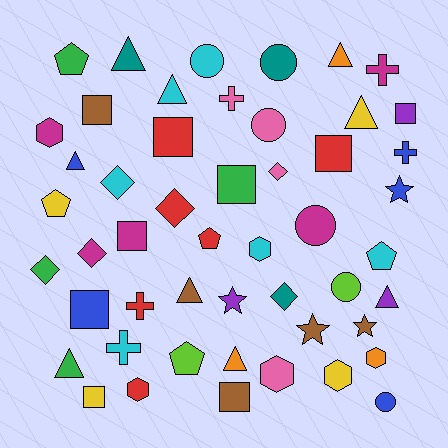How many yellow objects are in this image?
There are 4 yellow objects.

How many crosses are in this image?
There are 5 crosses.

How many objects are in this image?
There are 50 objects.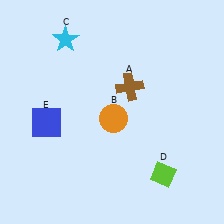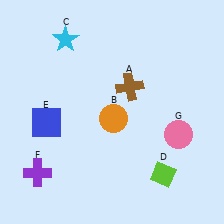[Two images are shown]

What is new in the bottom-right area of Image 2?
A pink circle (G) was added in the bottom-right area of Image 2.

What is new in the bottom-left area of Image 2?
A purple cross (F) was added in the bottom-left area of Image 2.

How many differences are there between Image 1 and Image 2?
There are 2 differences between the two images.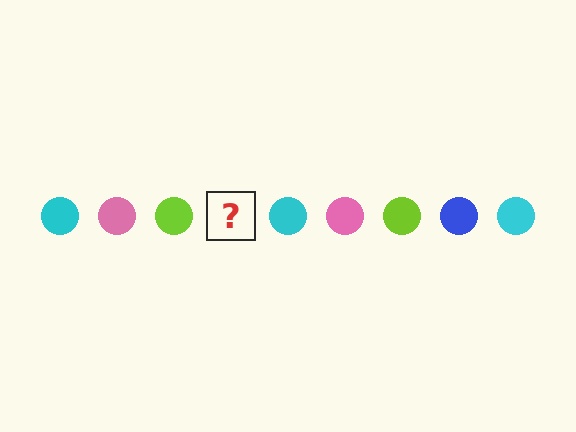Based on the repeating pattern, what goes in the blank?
The blank should be a blue circle.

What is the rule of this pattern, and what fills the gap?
The rule is that the pattern cycles through cyan, pink, lime, blue circles. The gap should be filled with a blue circle.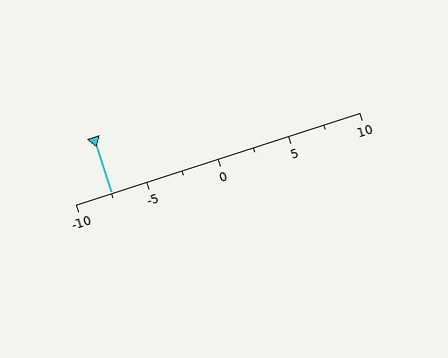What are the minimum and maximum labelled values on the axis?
The axis runs from -10 to 10.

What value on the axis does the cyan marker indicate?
The marker indicates approximately -7.5.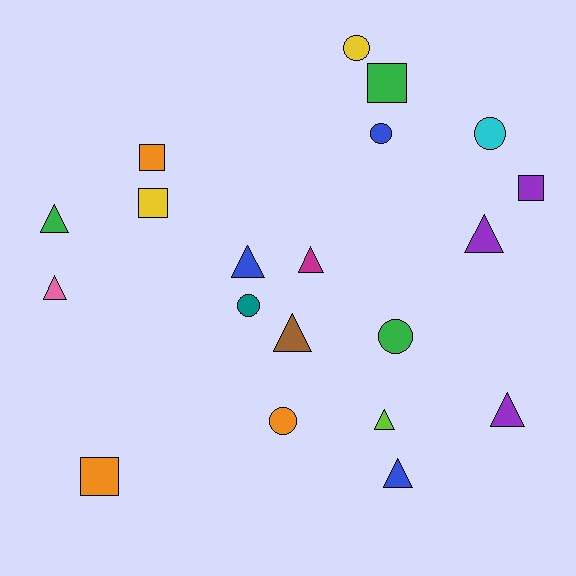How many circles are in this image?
There are 6 circles.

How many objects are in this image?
There are 20 objects.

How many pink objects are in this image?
There is 1 pink object.